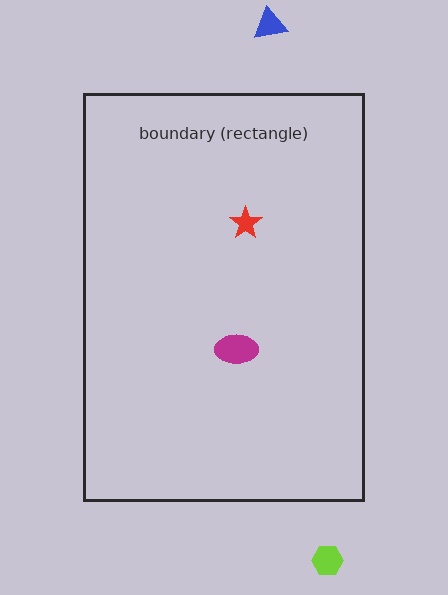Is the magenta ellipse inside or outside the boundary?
Inside.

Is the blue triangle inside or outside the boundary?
Outside.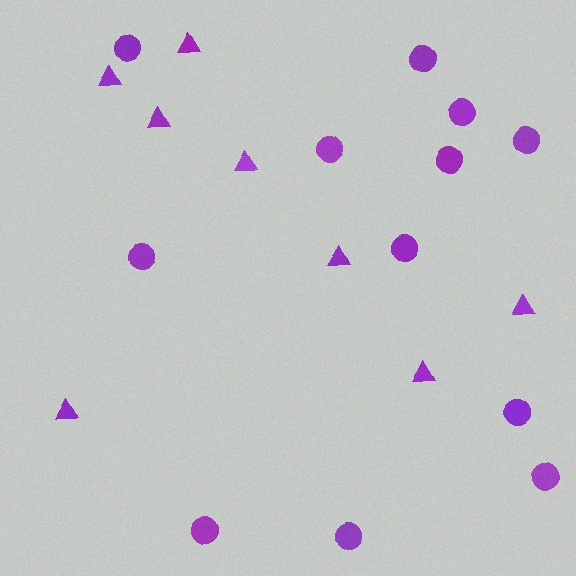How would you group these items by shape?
There are 2 groups: one group of circles (12) and one group of triangles (8).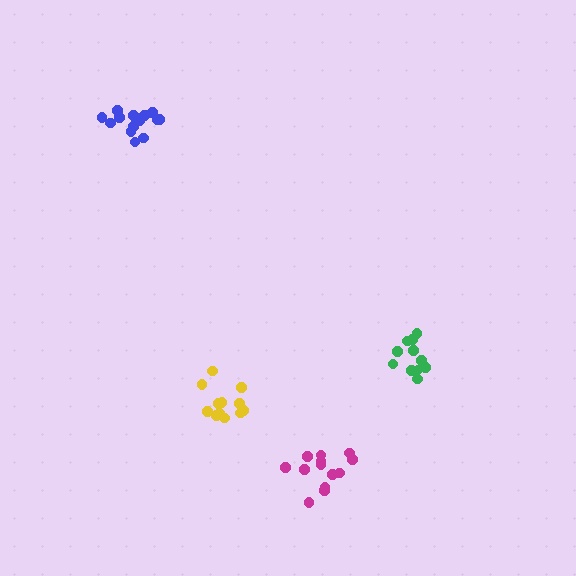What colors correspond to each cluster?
The clusters are colored: yellow, blue, magenta, green.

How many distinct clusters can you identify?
There are 4 distinct clusters.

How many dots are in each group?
Group 1: 12 dots, Group 2: 15 dots, Group 3: 13 dots, Group 4: 11 dots (51 total).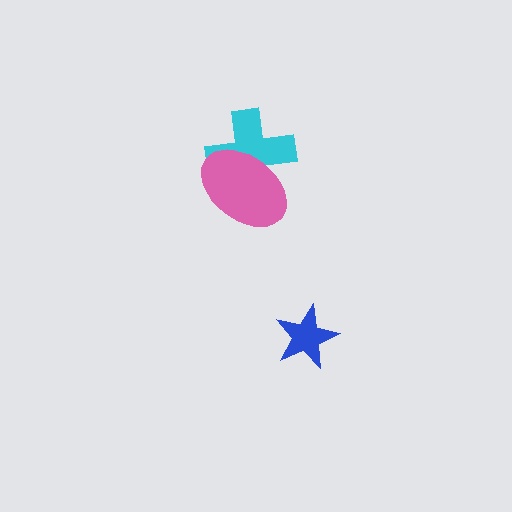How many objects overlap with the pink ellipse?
1 object overlaps with the pink ellipse.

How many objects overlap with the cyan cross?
1 object overlaps with the cyan cross.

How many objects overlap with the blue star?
0 objects overlap with the blue star.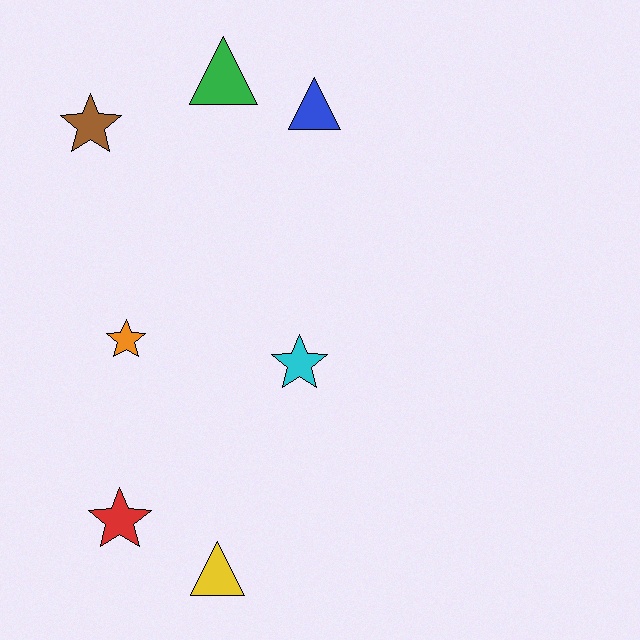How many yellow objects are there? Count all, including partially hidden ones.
There is 1 yellow object.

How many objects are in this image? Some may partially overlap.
There are 7 objects.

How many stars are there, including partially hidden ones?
There are 4 stars.